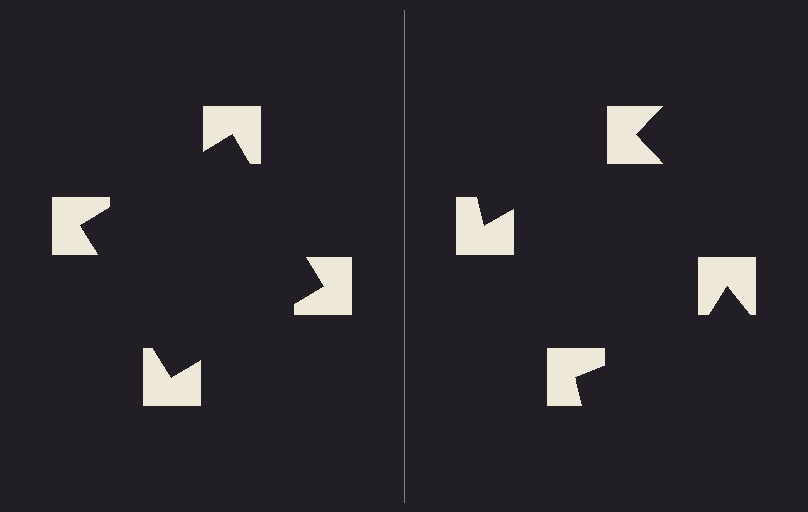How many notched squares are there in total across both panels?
8 — 4 on each side.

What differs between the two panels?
The notched squares are positioned identically on both sides; only the wedge orientations differ. On the left they align to a square; on the right they are misaligned.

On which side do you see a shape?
An illusory square appears on the left side. On the right side the wedge cuts are rotated, so no coherent shape forms.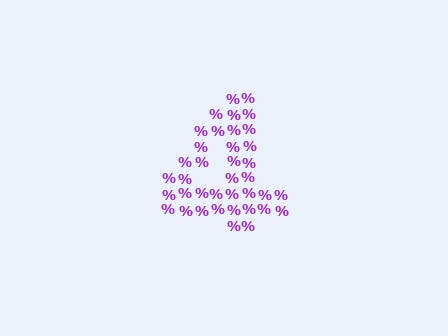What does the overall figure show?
The overall figure shows the digit 4.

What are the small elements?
The small elements are percent signs.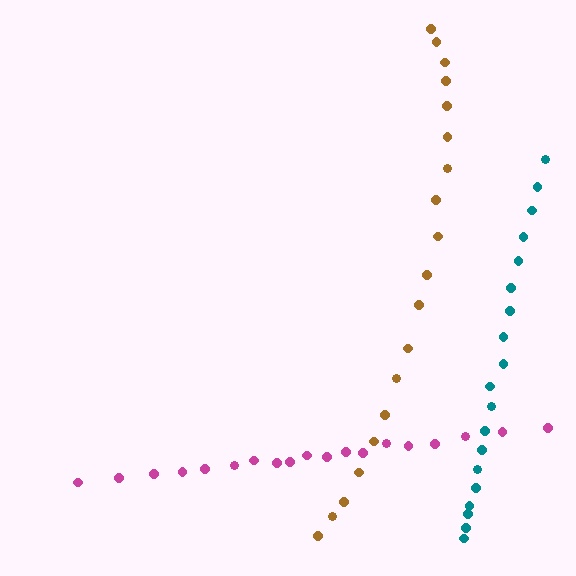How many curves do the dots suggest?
There are 3 distinct paths.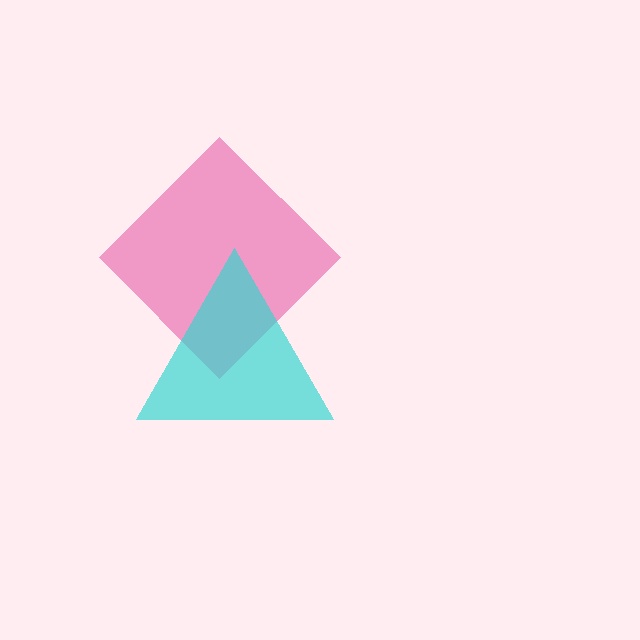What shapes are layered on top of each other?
The layered shapes are: a pink diamond, a cyan triangle.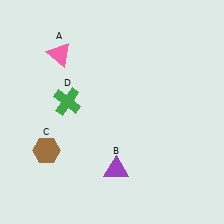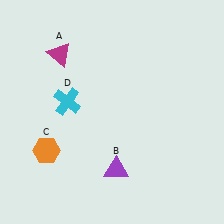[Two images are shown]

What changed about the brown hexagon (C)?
In Image 1, C is brown. In Image 2, it changed to orange.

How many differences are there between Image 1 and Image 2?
There are 3 differences between the two images.